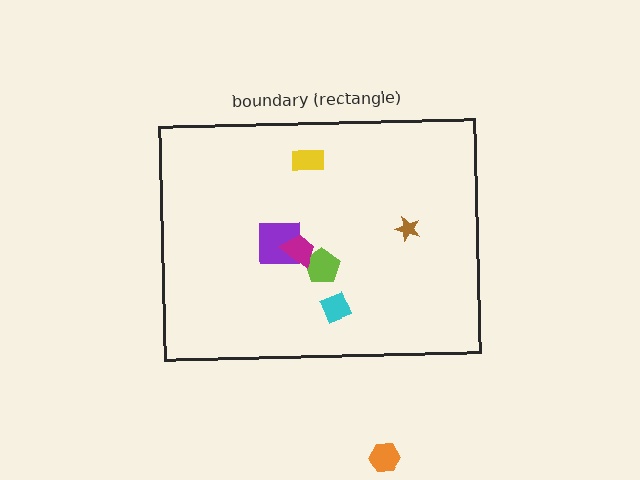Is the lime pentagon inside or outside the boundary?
Inside.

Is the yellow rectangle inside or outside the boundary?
Inside.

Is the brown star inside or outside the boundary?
Inside.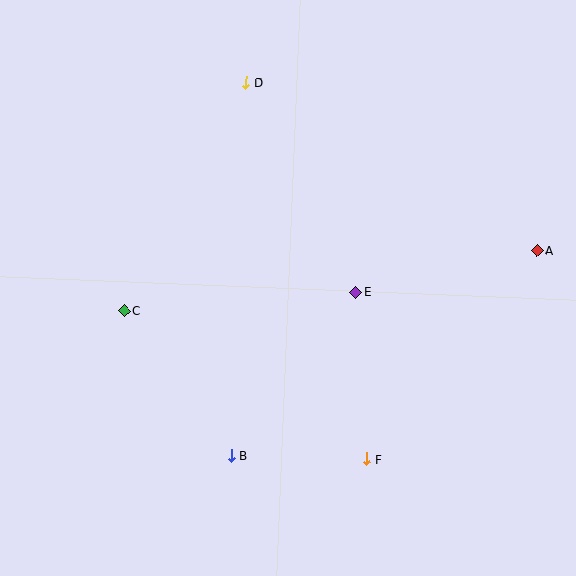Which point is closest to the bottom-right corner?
Point F is closest to the bottom-right corner.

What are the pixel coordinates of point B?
Point B is at (231, 456).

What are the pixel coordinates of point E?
Point E is at (356, 292).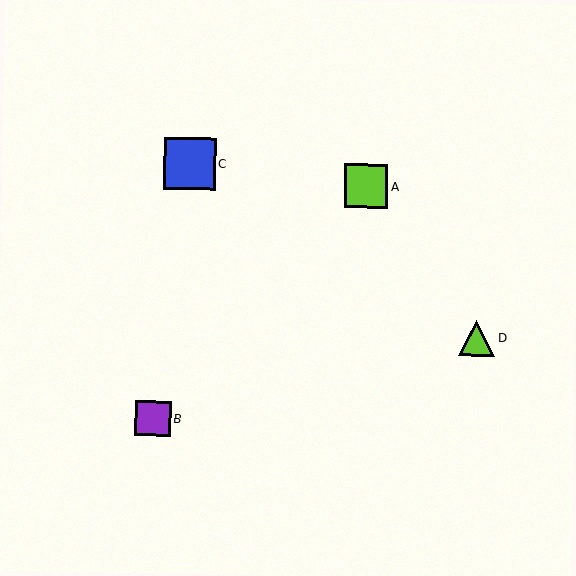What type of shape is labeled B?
Shape B is a purple square.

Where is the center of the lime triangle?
The center of the lime triangle is at (477, 338).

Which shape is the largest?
The blue square (labeled C) is the largest.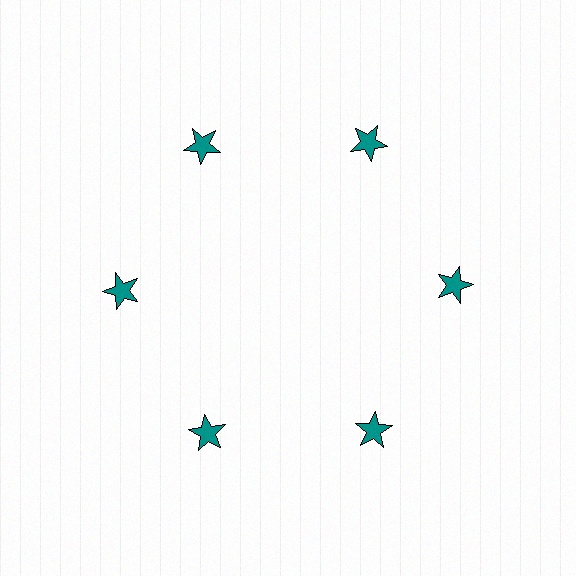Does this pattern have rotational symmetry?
Yes, this pattern has 6-fold rotational symmetry. It looks the same after rotating 60 degrees around the center.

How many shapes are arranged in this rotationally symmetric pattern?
There are 6 shapes, arranged in 6 groups of 1.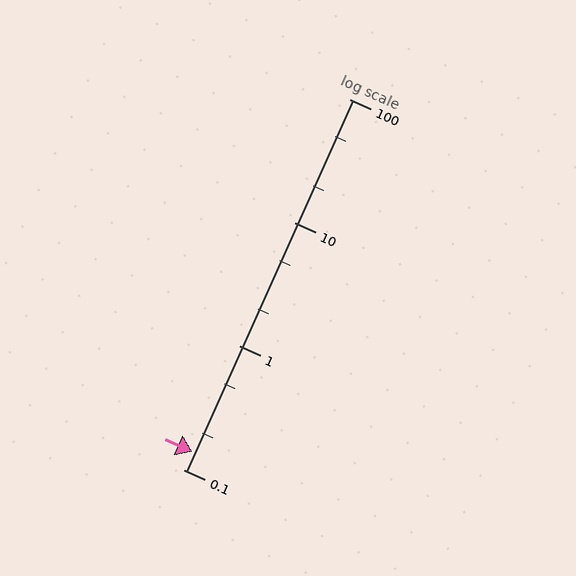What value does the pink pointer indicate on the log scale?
The pointer indicates approximately 0.14.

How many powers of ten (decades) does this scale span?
The scale spans 3 decades, from 0.1 to 100.